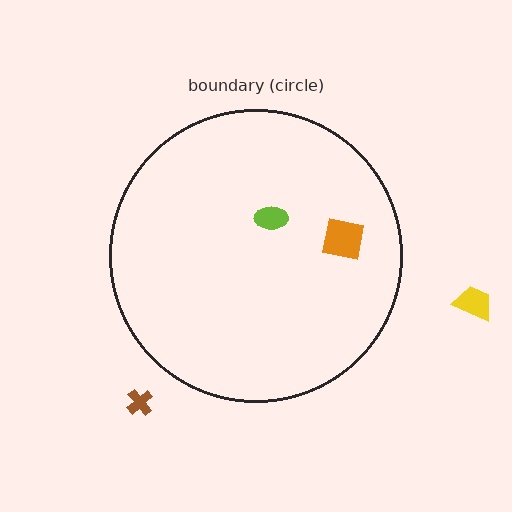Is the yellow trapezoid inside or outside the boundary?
Outside.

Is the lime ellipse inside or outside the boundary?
Inside.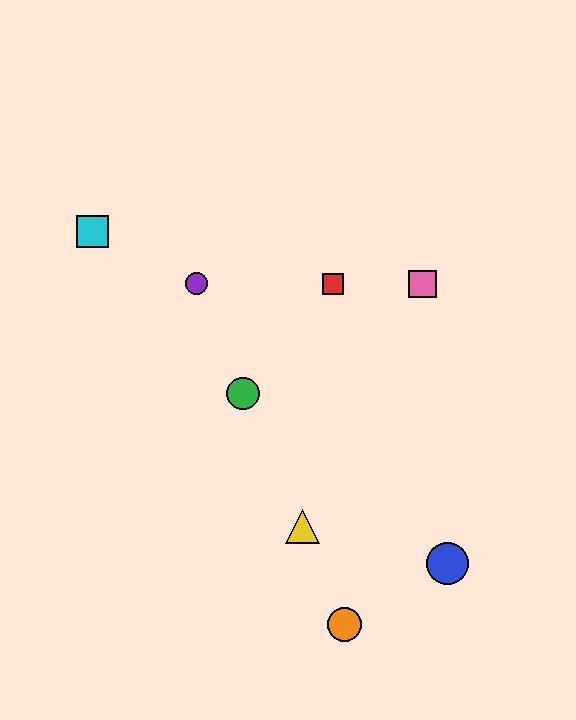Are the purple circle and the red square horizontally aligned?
Yes, both are at y≈284.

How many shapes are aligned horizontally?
3 shapes (the red square, the purple circle, the pink square) are aligned horizontally.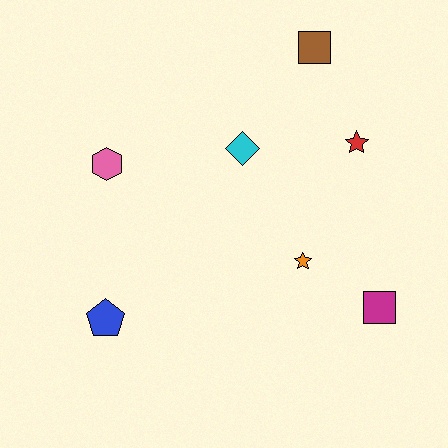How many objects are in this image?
There are 7 objects.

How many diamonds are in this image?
There is 1 diamond.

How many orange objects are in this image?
There is 1 orange object.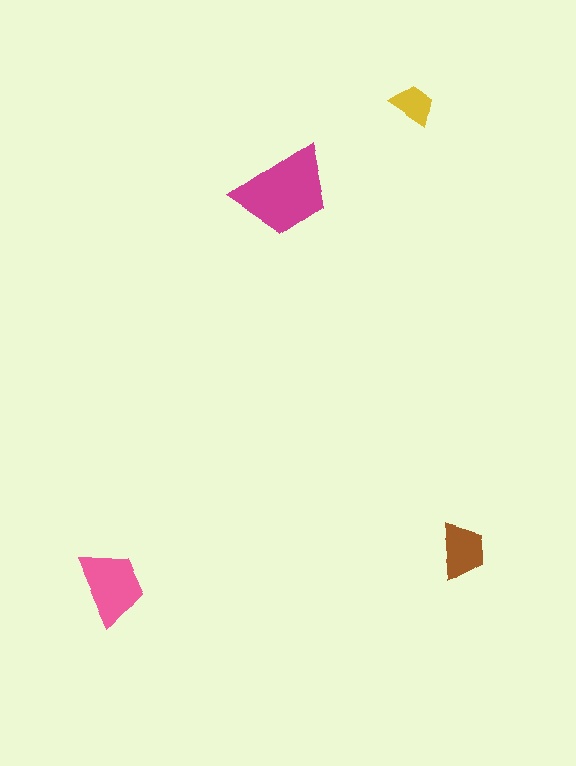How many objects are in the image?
There are 4 objects in the image.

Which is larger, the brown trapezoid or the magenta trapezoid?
The magenta one.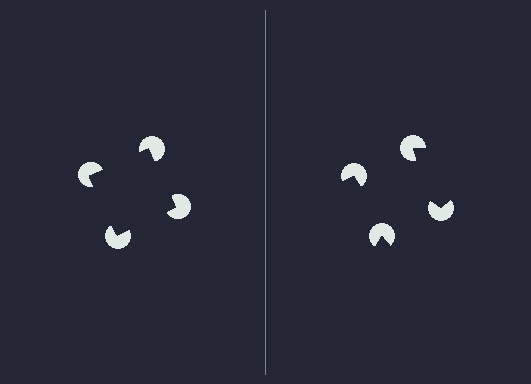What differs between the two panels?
The pac-man discs are positioned identically on both sides; only the wedge orientations differ. On the left they align to a square; on the right they are misaligned.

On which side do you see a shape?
An illusory square appears on the left side. On the right side the wedge cuts are rotated, so no coherent shape forms.